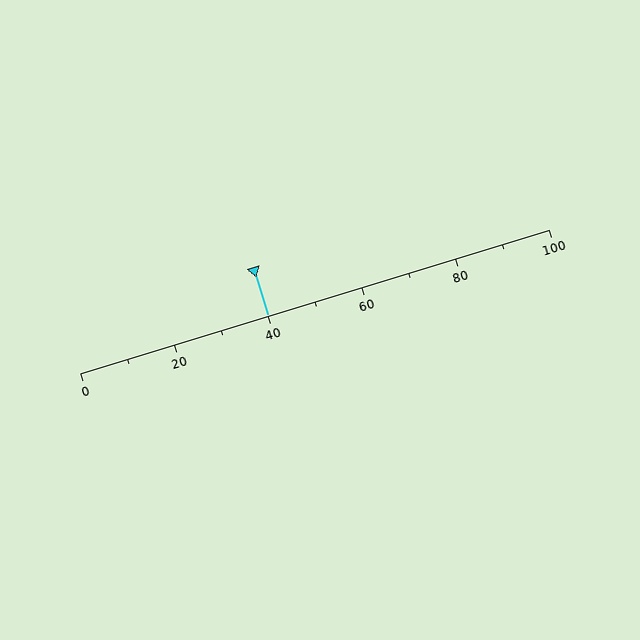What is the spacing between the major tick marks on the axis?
The major ticks are spaced 20 apart.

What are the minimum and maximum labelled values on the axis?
The axis runs from 0 to 100.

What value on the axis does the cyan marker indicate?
The marker indicates approximately 40.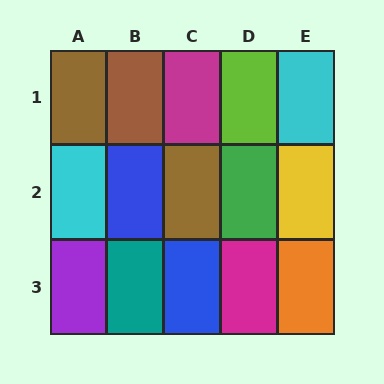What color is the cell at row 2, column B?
Blue.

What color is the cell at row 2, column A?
Cyan.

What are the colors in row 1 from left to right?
Brown, brown, magenta, lime, cyan.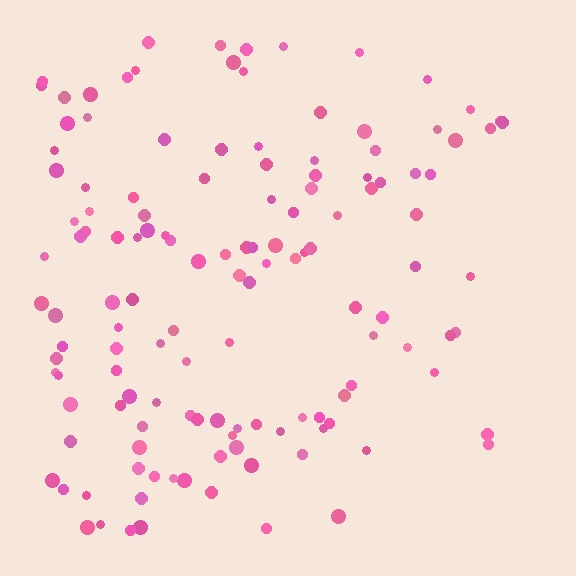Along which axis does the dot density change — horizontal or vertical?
Horizontal.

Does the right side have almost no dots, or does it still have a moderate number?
Still a moderate number, just noticeably fewer than the left.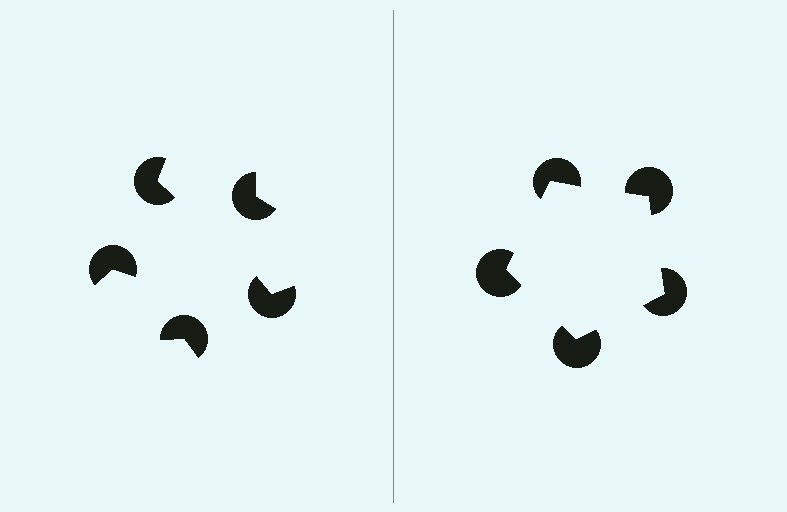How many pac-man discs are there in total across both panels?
10 — 5 on each side.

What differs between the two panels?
The pac-man discs are positioned identically on both sides; only the wedge orientations differ. On the right they align to a pentagon; on the left they are misaligned.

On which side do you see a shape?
An illusory pentagon appears on the right side. On the left side the wedge cuts are rotated, so no coherent shape forms.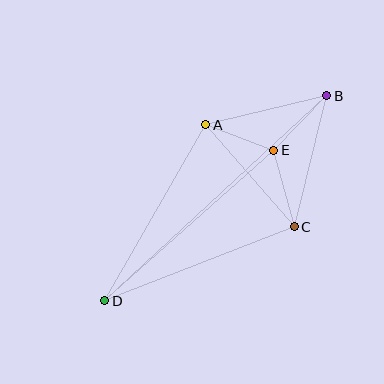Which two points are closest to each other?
Points A and E are closest to each other.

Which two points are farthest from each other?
Points B and D are farthest from each other.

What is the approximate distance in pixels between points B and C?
The distance between B and C is approximately 135 pixels.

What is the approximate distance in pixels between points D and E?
The distance between D and E is approximately 226 pixels.